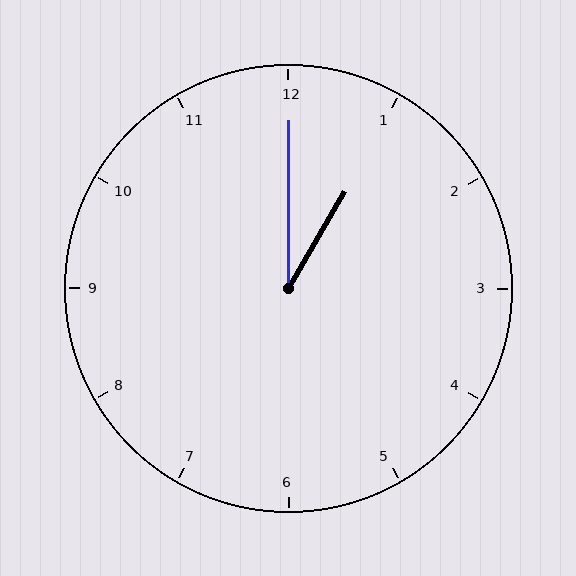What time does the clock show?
1:00.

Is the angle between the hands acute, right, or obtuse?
It is acute.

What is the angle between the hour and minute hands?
Approximately 30 degrees.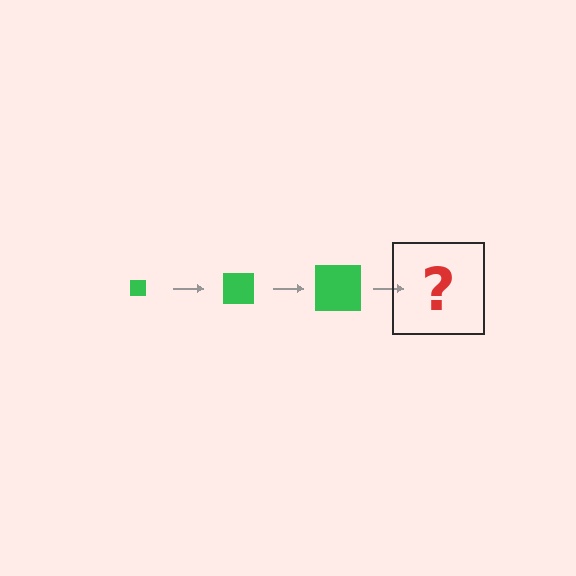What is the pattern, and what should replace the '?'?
The pattern is that the square gets progressively larger each step. The '?' should be a green square, larger than the previous one.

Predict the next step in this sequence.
The next step is a green square, larger than the previous one.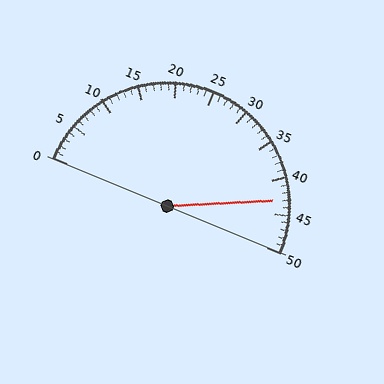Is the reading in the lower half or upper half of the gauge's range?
The reading is in the upper half of the range (0 to 50).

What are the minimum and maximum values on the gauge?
The gauge ranges from 0 to 50.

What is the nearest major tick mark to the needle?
The nearest major tick mark is 45.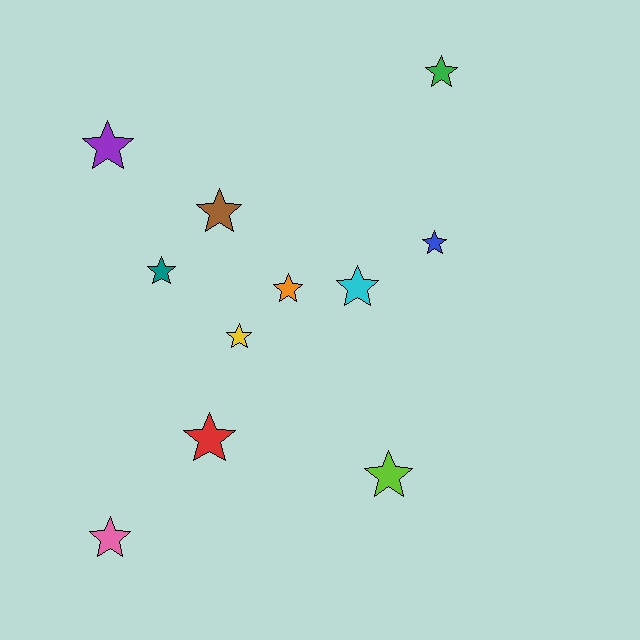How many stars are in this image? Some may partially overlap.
There are 11 stars.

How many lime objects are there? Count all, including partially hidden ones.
There is 1 lime object.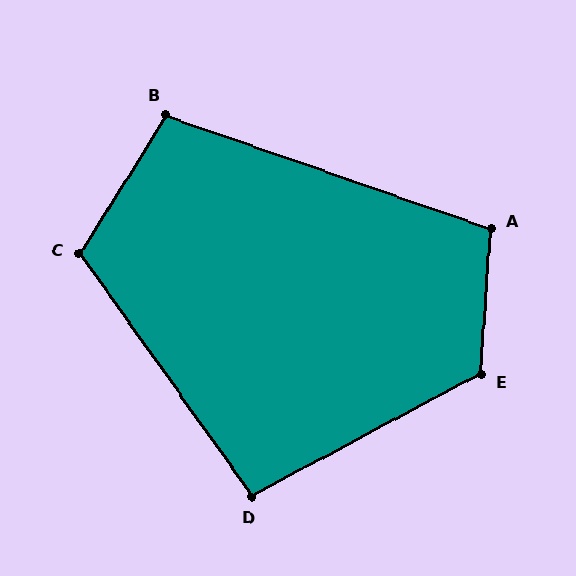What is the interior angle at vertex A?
Approximately 105 degrees (obtuse).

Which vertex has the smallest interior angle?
D, at approximately 97 degrees.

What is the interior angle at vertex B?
Approximately 103 degrees (obtuse).